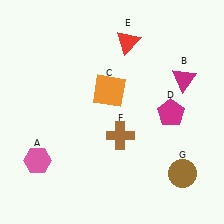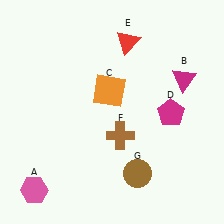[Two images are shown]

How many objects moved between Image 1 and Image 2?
2 objects moved between the two images.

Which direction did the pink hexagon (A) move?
The pink hexagon (A) moved down.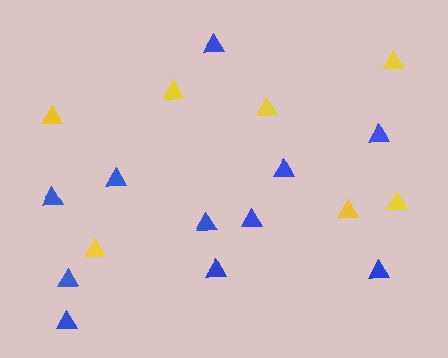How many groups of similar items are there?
There are 2 groups: one group of blue triangles (11) and one group of yellow triangles (7).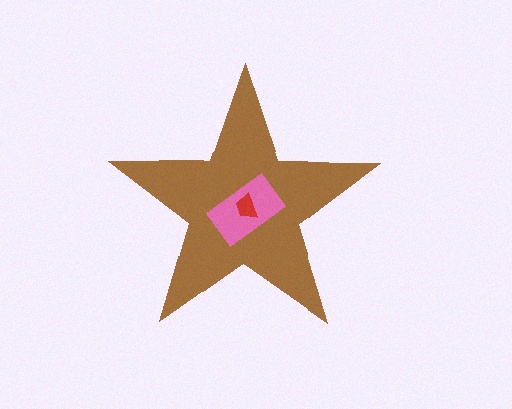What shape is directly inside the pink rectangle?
The red trapezoid.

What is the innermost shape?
The red trapezoid.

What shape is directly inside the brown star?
The pink rectangle.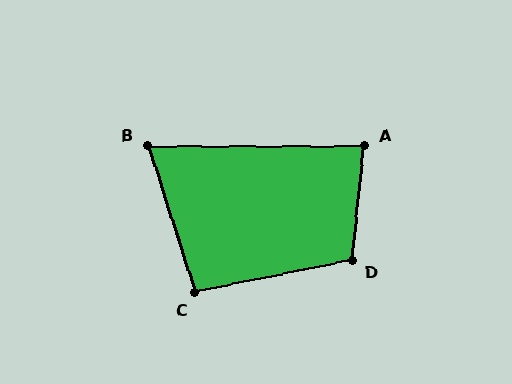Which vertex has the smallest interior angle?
B, at approximately 72 degrees.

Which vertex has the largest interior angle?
D, at approximately 108 degrees.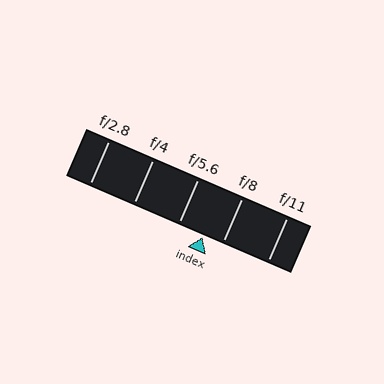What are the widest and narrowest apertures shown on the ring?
The widest aperture shown is f/2.8 and the narrowest is f/11.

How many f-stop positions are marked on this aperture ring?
There are 5 f-stop positions marked.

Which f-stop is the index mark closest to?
The index mark is closest to f/8.